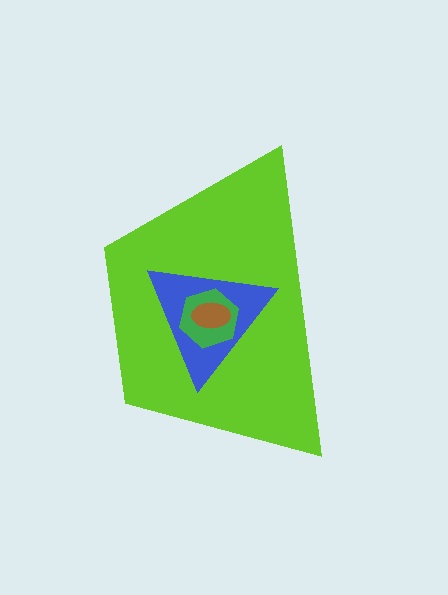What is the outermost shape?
The lime trapezoid.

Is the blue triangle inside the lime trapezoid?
Yes.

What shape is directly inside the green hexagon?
The brown ellipse.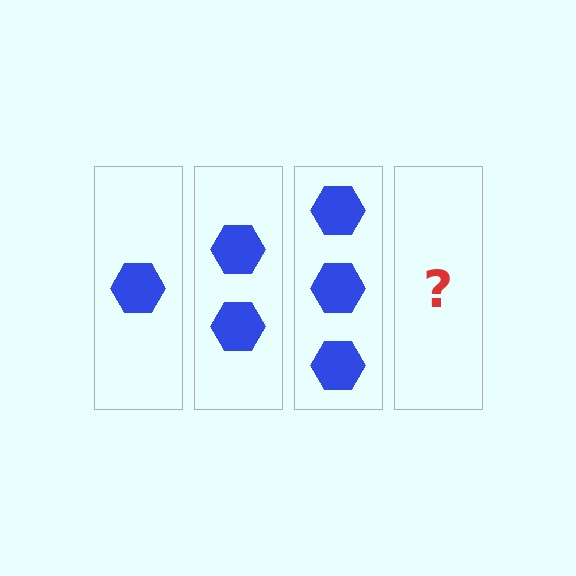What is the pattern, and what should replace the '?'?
The pattern is that each step adds one more hexagon. The '?' should be 4 hexagons.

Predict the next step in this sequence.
The next step is 4 hexagons.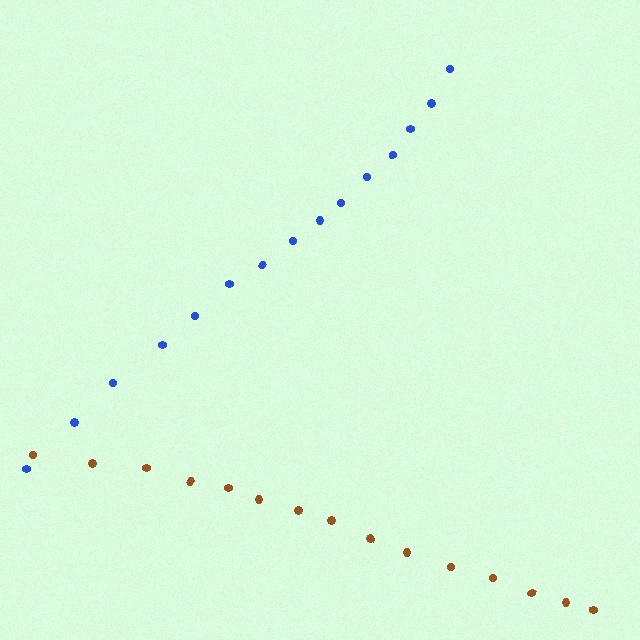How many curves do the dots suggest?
There are 2 distinct paths.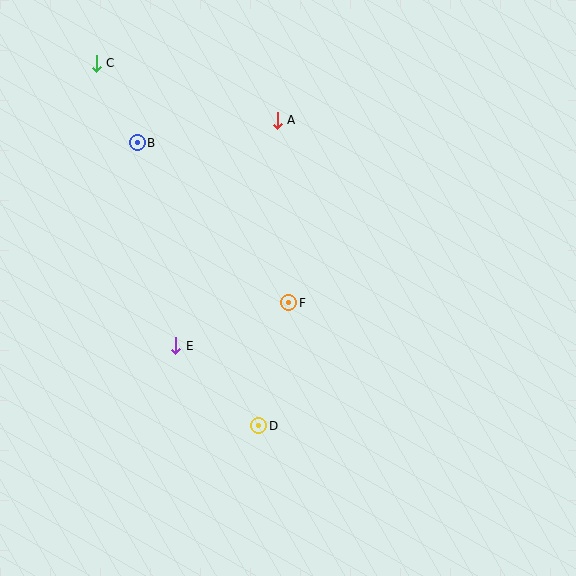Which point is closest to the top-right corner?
Point A is closest to the top-right corner.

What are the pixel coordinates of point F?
Point F is at (289, 303).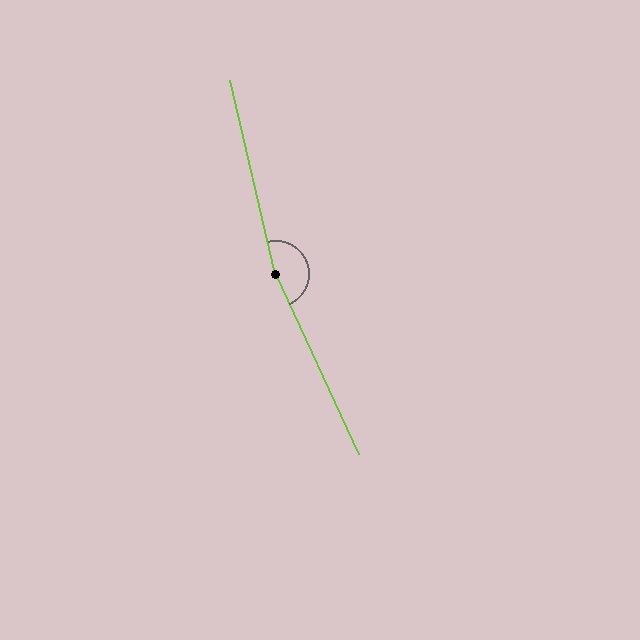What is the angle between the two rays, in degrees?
Approximately 169 degrees.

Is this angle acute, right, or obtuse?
It is obtuse.